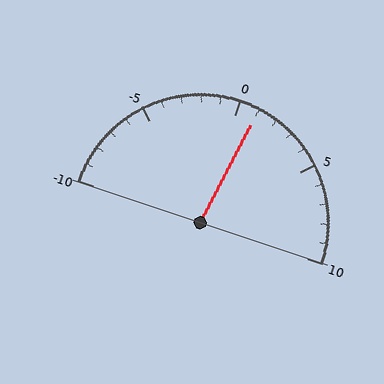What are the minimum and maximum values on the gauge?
The gauge ranges from -10 to 10.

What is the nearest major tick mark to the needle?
The nearest major tick mark is 0.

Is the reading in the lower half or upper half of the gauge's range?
The reading is in the upper half of the range (-10 to 10).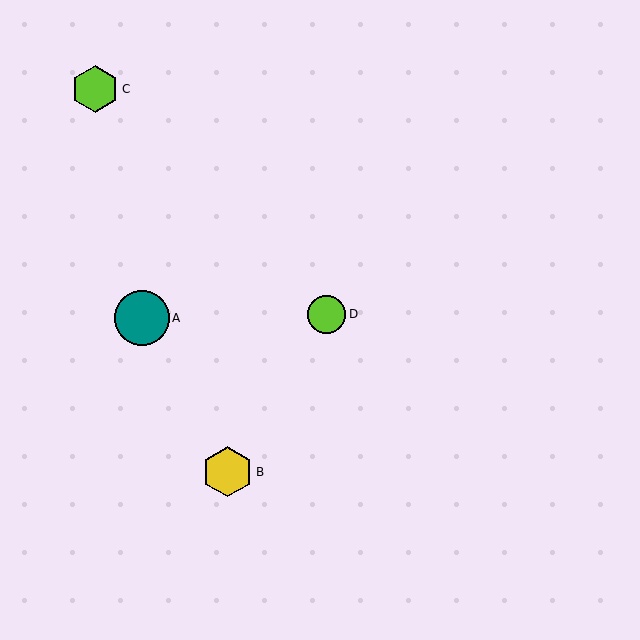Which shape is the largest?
The teal circle (labeled A) is the largest.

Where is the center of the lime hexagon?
The center of the lime hexagon is at (95, 89).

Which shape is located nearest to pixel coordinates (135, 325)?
The teal circle (labeled A) at (142, 318) is nearest to that location.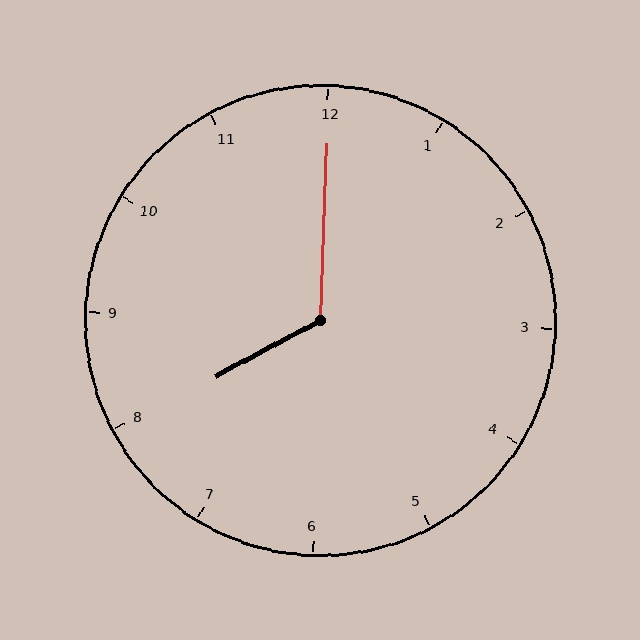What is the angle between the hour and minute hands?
Approximately 120 degrees.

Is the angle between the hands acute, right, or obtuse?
It is obtuse.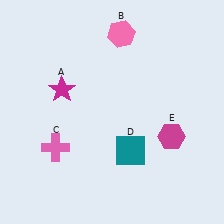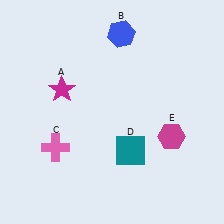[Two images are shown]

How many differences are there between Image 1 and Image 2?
There is 1 difference between the two images.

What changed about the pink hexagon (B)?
In Image 1, B is pink. In Image 2, it changed to blue.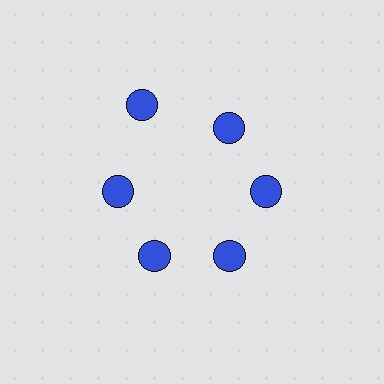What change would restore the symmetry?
The symmetry would be restored by moving it inward, back onto the ring so that all 6 circles sit at equal angles and equal distance from the center.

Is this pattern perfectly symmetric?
No. The 6 blue circles are arranged in a ring, but one element near the 11 o'clock position is pushed outward from the center, breaking the 6-fold rotational symmetry.